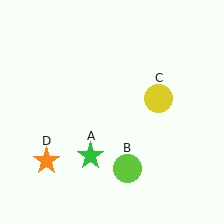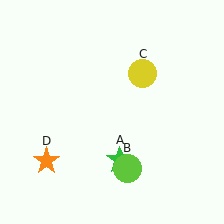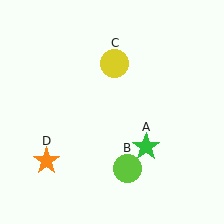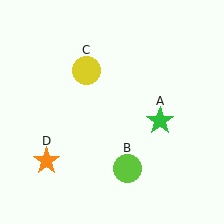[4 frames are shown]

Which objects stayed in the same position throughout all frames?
Lime circle (object B) and orange star (object D) remained stationary.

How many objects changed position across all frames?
2 objects changed position: green star (object A), yellow circle (object C).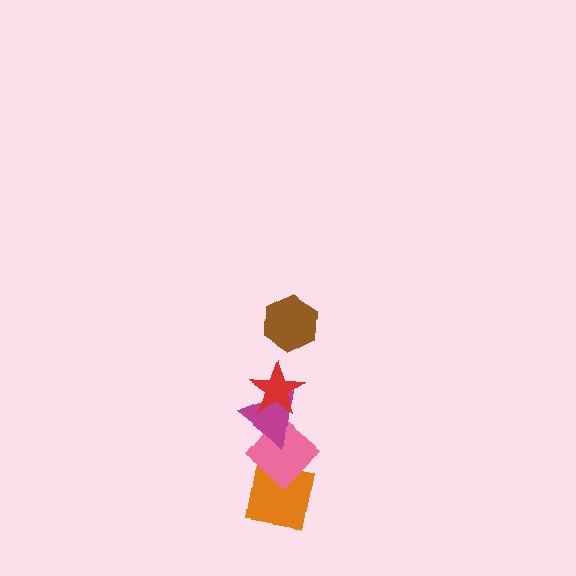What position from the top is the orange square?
The orange square is 5th from the top.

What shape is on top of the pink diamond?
The magenta triangle is on top of the pink diamond.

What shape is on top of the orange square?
The pink diamond is on top of the orange square.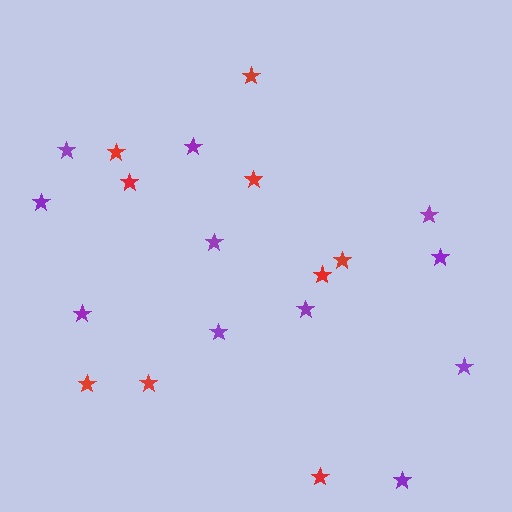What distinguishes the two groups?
There are 2 groups: one group of red stars (9) and one group of purple stars (11).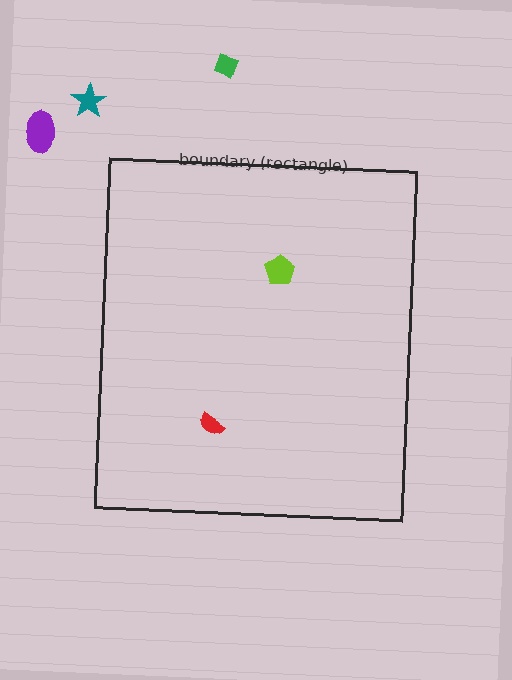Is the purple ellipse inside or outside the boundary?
Outside.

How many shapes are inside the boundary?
2 inside, 3 outside.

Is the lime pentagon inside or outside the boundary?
Inside.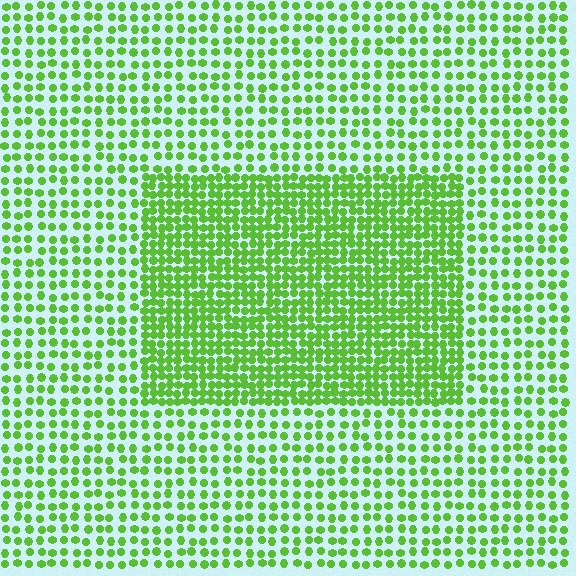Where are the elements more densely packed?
The elements are more densely packed inside the rectangle boundary.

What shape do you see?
I see a rectangle.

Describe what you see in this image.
The image contains small lime elements arranged at two different densities. A rectangle-shaped region is visible where the elements are more densely packed than the surrounding area.